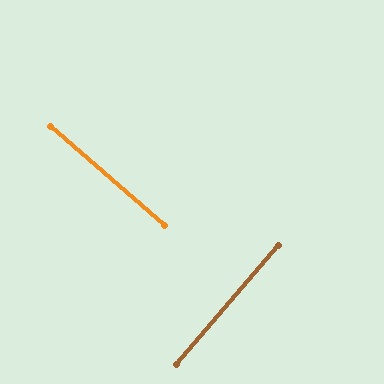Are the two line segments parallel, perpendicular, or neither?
Perpendicular — they meet at approximately 90°.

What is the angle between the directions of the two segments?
Approximately 90 degrees.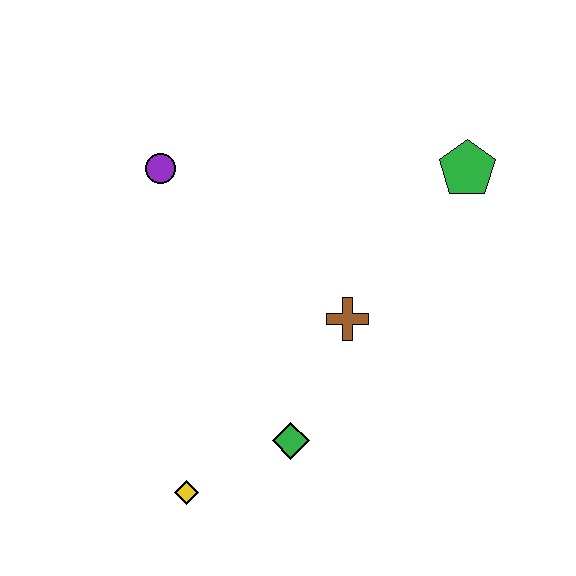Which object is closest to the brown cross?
The green diamond is closest to the brown cross.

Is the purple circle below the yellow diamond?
No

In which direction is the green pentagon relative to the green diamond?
The green pentagon is above the green diamond.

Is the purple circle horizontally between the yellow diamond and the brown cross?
No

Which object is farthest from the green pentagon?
The yellow diamond is farthest from the green pentagon.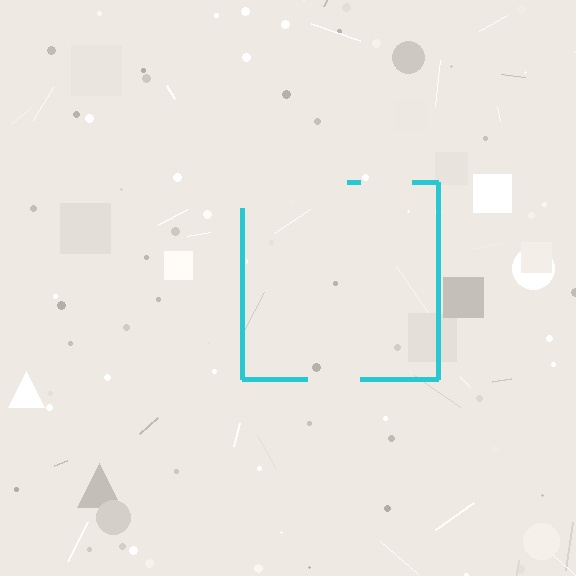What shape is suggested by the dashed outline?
The dashed outline suggests a square.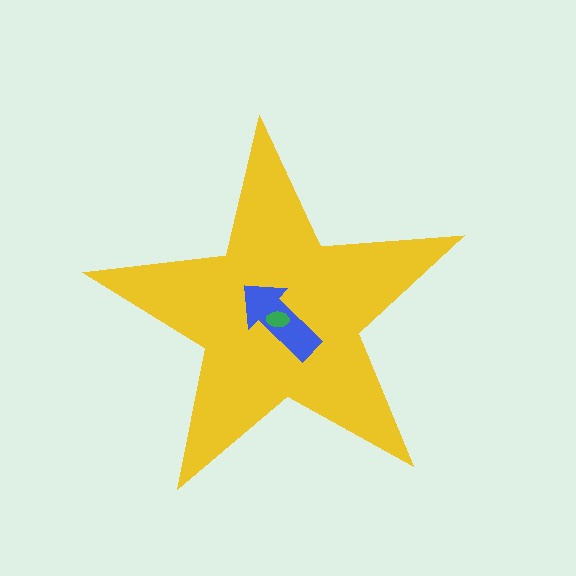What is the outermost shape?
The yellow star.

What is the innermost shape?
The green ellipse.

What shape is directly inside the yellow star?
The blue arrow.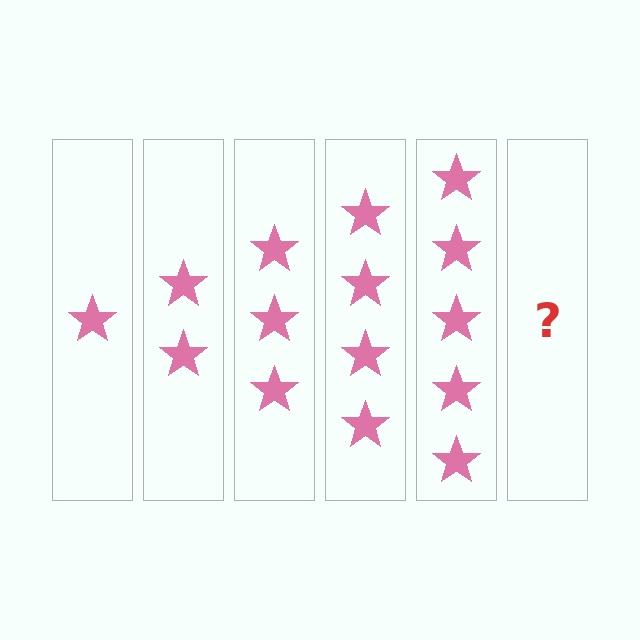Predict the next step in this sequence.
The next step is 6 stars.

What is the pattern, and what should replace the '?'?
The pattern is that each step adds one more star. The '?' should be 6 stars.